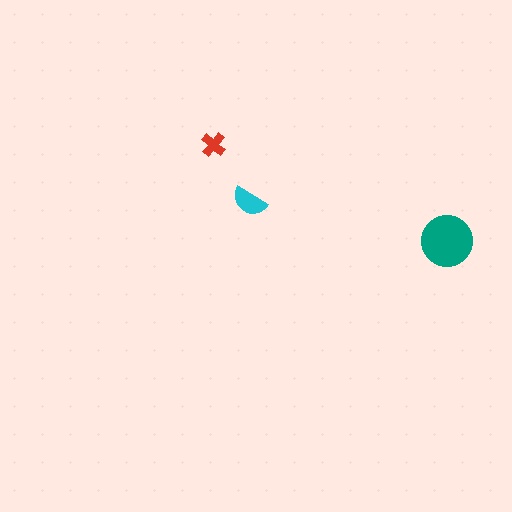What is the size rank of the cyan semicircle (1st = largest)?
2nd.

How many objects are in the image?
There are 3 objects in the image.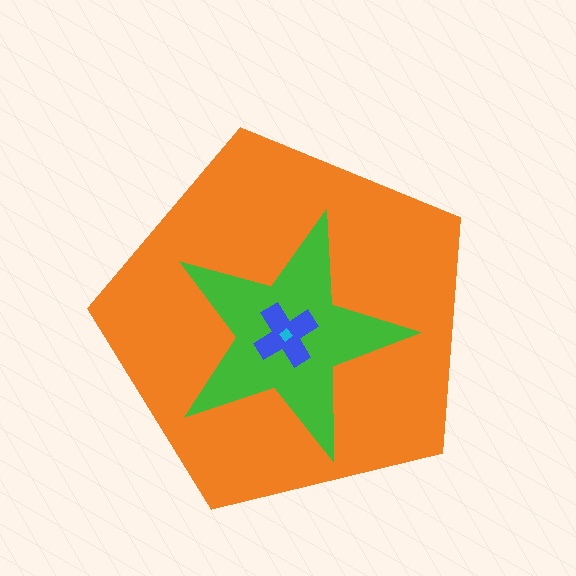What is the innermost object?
The cyan diamond.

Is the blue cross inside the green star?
Yes.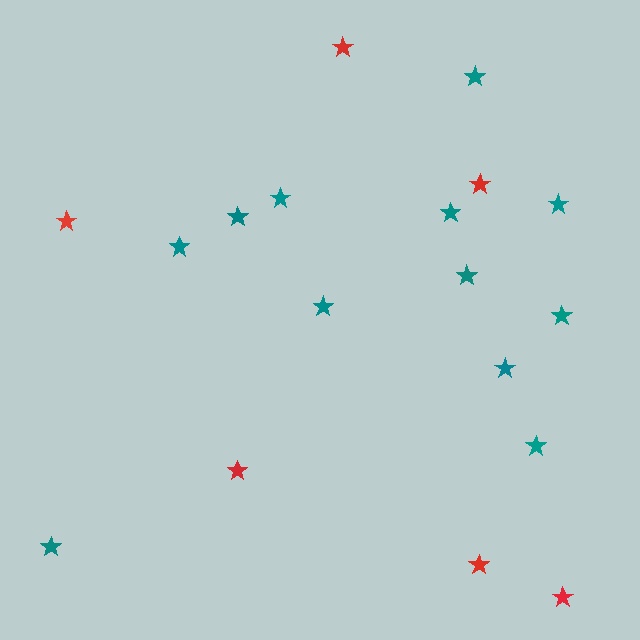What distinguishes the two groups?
There are 2 groups: one group of red stars (6) and one group of teal stars (12).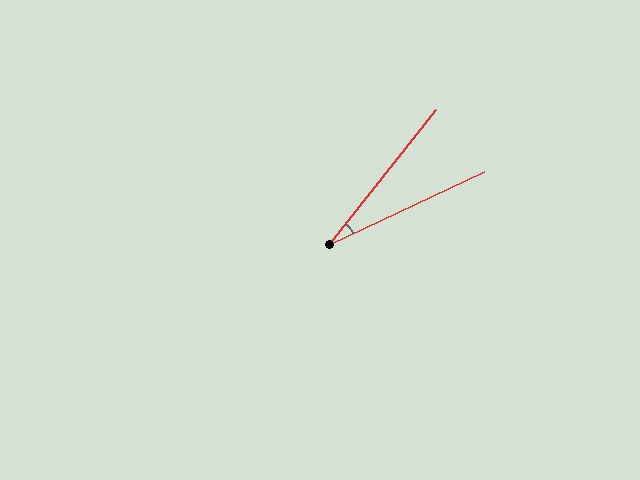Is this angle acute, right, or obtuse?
It is acute.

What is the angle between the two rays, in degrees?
Approximately 26 degrees.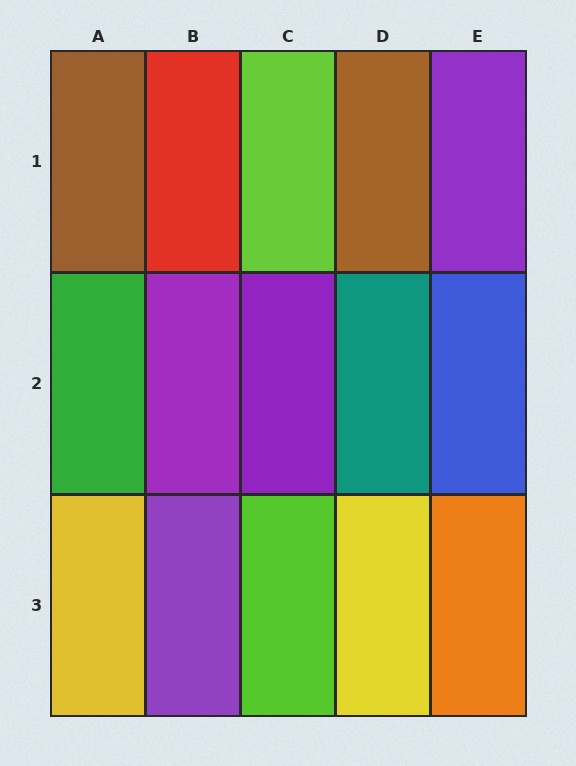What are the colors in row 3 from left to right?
Yellow, purple, lime, yellow, orange.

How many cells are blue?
1 cell is blue.